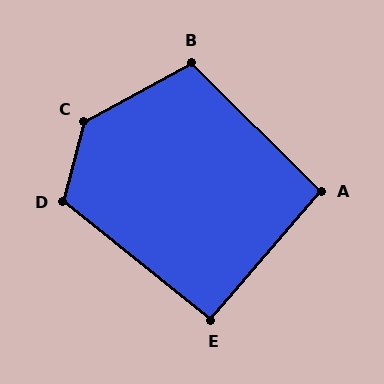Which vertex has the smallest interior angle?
E, at approximately 92 degrees.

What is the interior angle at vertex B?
Approximately 107 degrees (obtuse).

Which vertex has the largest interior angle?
C, at approximately 133 degrees.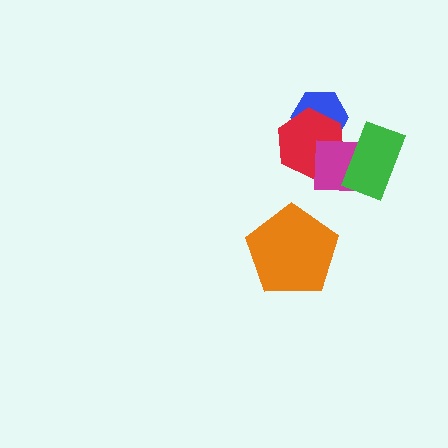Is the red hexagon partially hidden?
Yes, it is partially covered by another shape.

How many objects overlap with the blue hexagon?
2 objects overlap with the blue hexagon.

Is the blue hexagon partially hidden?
Yes, it is partially covered by another shape.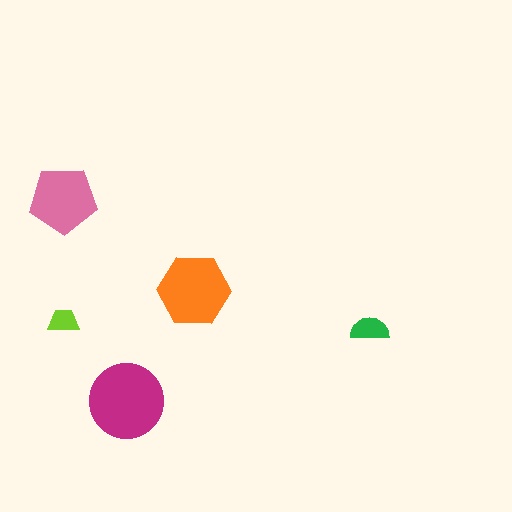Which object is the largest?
The magenta circle.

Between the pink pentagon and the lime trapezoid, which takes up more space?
The pink pentagon.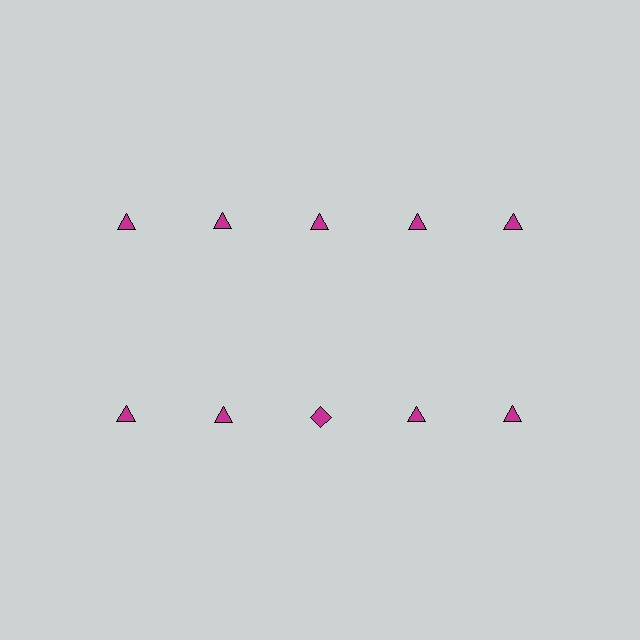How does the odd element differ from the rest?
It has a different shape: diamond instead of triangle.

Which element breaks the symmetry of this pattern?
The magenta diamond in the second row, center column breaks the symmetry. All other shapes are magenta triangles.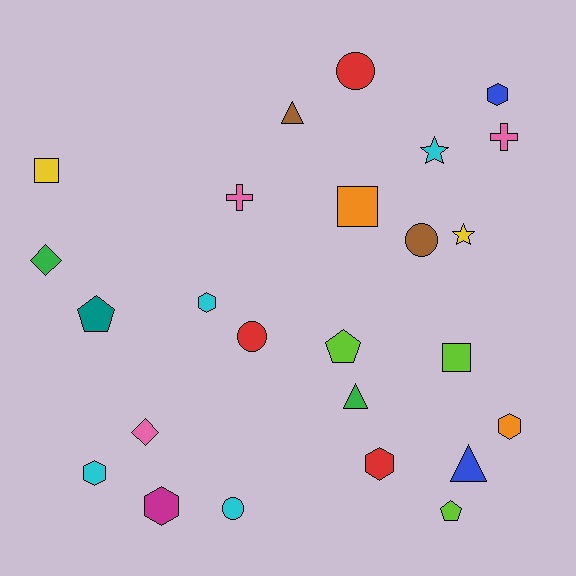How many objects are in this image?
There are 25 objects.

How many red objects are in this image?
There are 3 red objects.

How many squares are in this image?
There are 3 squares.